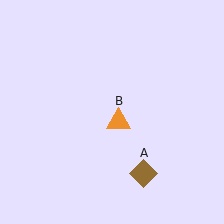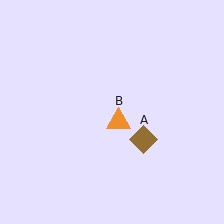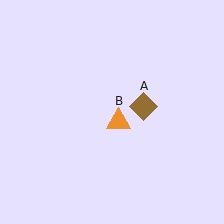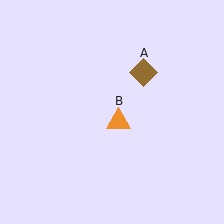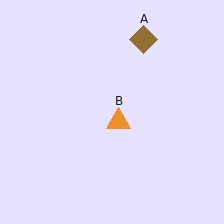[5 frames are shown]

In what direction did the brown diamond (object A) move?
The brown diamond (object A) moved up.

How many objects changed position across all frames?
1 object changed position: brown diamond (object A).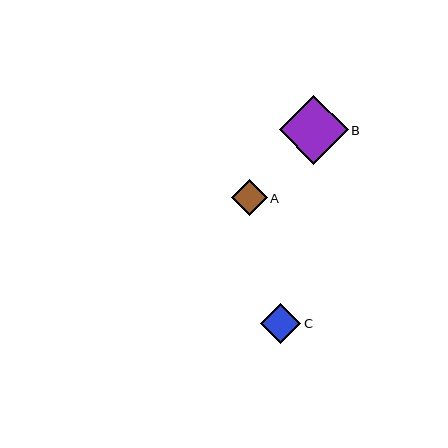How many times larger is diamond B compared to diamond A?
Diamond B is approximately 1.9 times the size of diamond A.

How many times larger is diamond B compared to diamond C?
Diamond B is approximately 1.7 times the size of diamond C.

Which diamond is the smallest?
Diamond A is the smallest with a size of approximately 36 pixels.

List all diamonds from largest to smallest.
From largest to smallest: B, C, A.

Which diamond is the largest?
Diamond B is the largest with a size of approximately 69 pixels.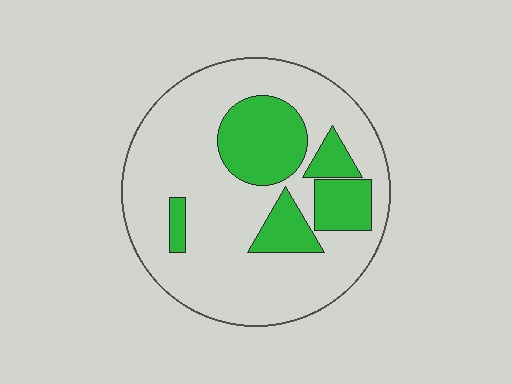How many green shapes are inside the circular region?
5.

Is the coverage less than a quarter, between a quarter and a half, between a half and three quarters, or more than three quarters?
Between a quarter and a half.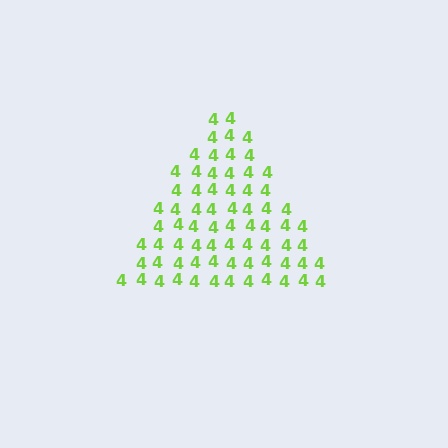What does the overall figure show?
The overall figure shows a triangle.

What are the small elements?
The small elements are digit 4's.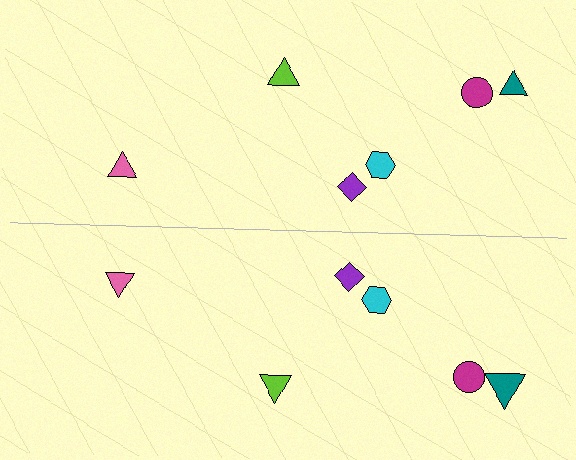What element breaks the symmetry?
The teal triangle on the bottom side has a different size than its mirror counterpart.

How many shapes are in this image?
There are 12 shapes in this image.